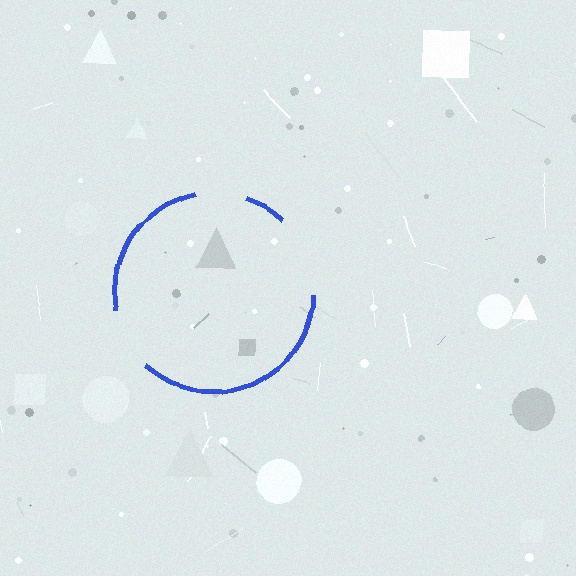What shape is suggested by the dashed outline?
The dashed outline suggests a circle.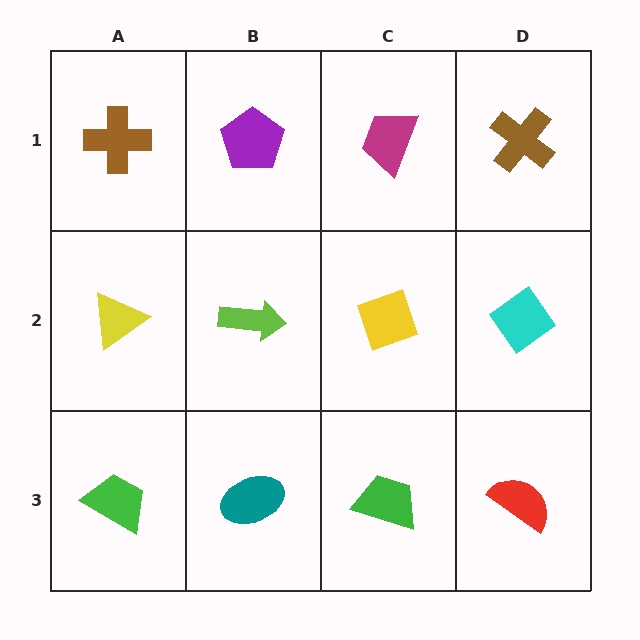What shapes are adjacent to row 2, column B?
A purple pentagon (row 1, column B), a teal ellipse (row 3, column B), a yellow triangle (row 2, column A), a yellow diamond (row 2, column C).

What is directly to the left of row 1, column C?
A purple pentagon.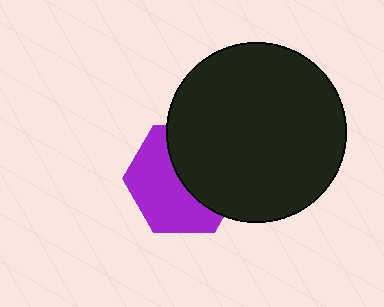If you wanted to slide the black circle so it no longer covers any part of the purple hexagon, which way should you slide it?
Slide it right — that is the most direct way to separate the two shapes.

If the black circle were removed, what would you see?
You would see the complete purple hexagon.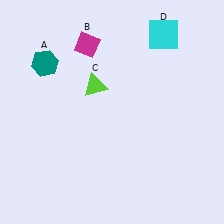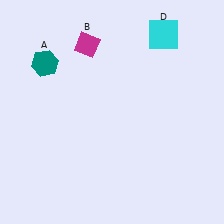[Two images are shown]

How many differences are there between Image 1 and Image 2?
There is 1 difference between the two images.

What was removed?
The lime triangle (C) was removed in Image 2.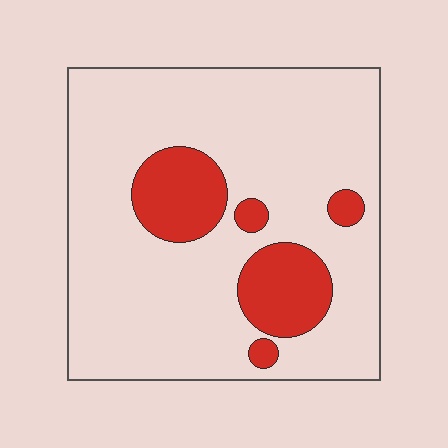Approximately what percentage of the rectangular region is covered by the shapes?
Approximately 20%.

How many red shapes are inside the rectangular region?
5.